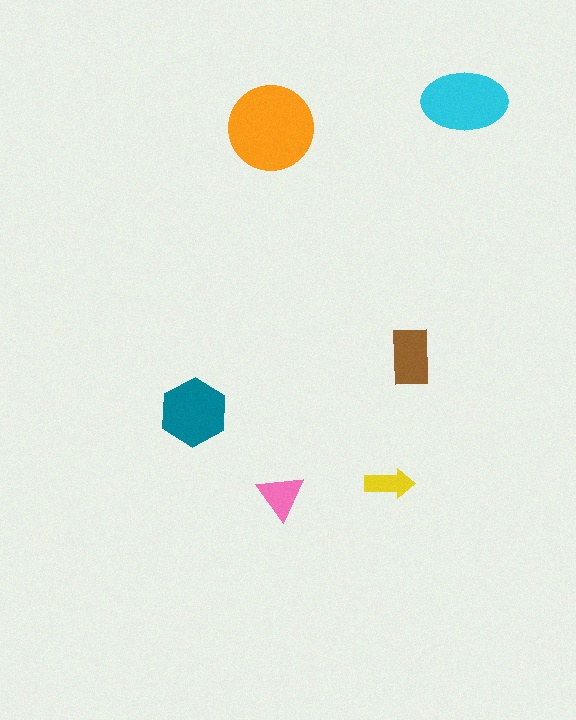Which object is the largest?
The orange circle.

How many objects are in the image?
There are 6 objects in the image.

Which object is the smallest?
The yellow arrow.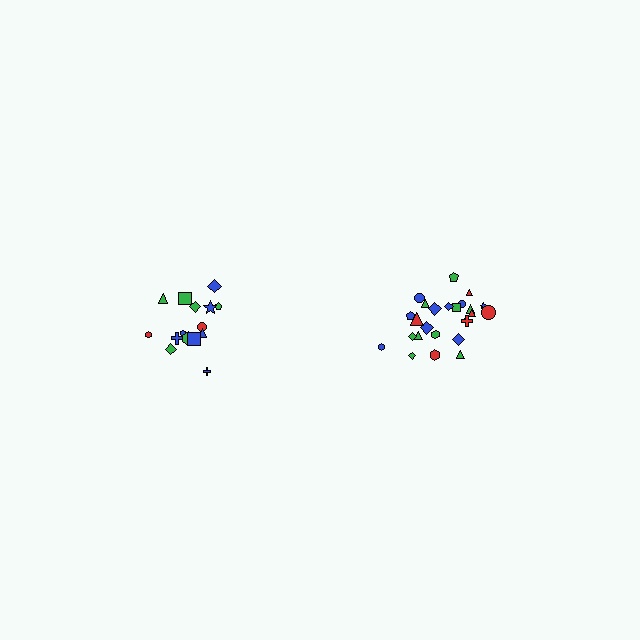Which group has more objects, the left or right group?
The right group.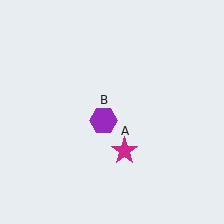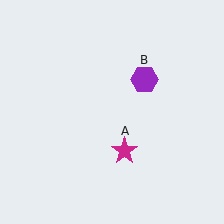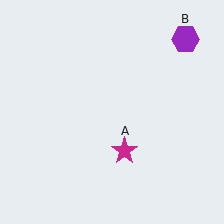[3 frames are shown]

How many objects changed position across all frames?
1 object changed position: purple hexagon (object B).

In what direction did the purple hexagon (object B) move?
The purple hexagon (object B) moved up and to the right.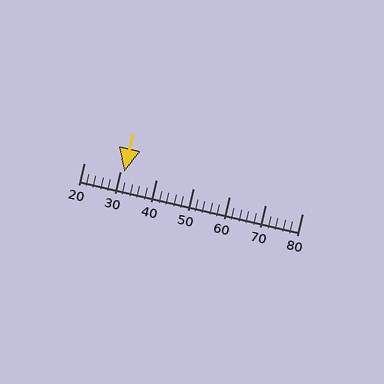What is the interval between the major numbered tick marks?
The major tick marks are spaced 10 units apart.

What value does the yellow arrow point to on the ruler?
The yellow arrow points to approximately 31.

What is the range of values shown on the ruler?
The ruler shows values from 20 to 80.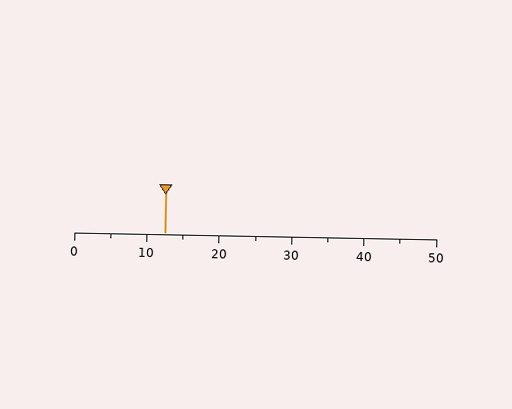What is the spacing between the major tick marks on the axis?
The major ticks are spaced 10 apart.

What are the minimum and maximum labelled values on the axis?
The axis runs from 0 to 50.